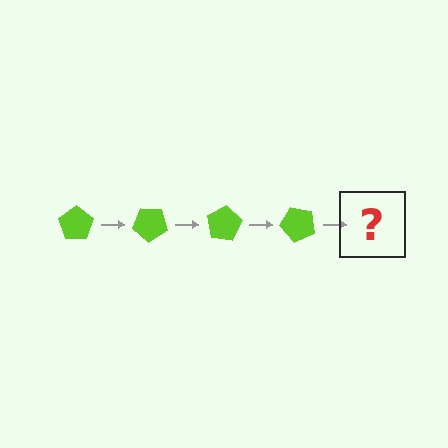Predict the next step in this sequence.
The next step is a lime pentagon rotated 160 degrees.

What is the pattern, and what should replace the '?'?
The pattern is that the pentagon rotates 40 degrees each step. The '?' should be a lime pentagon rotated 160 degrees.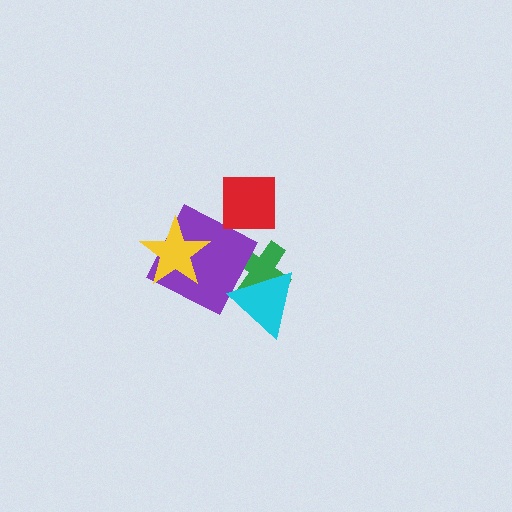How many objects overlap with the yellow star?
1 object overlaps with the yellow star.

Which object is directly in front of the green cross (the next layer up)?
The purple square is directly in front of the green cross.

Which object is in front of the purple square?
The yellow star is in front of the purple square.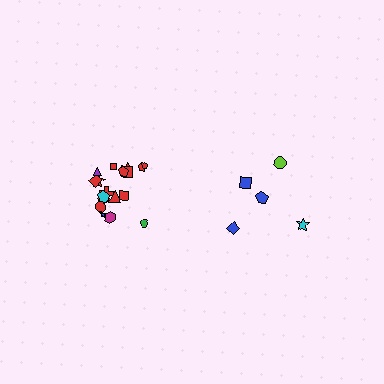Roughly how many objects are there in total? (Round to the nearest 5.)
Roughly 25 objects in total.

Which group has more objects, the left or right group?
The left group.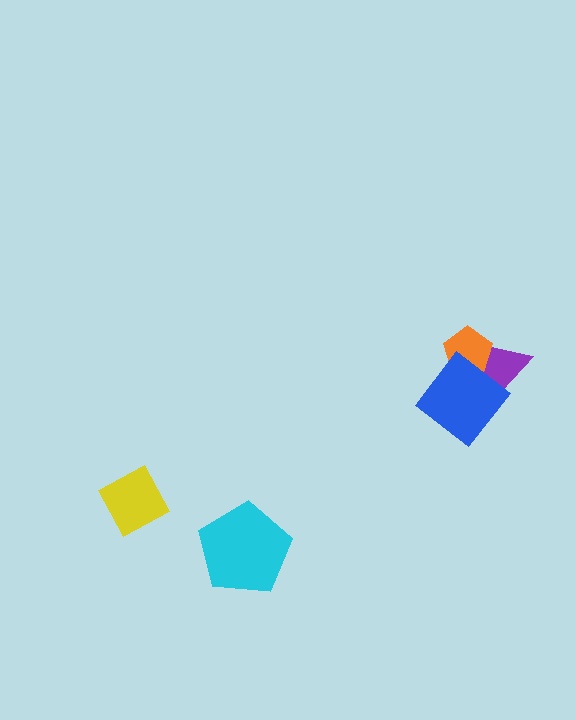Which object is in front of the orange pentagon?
The blue diamond is in front of the orange pentagon.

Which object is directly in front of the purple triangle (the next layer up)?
The orange pentagon is directly in front of the purple triangle.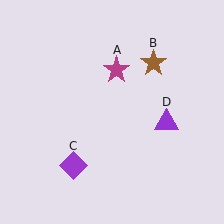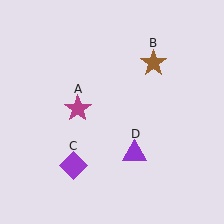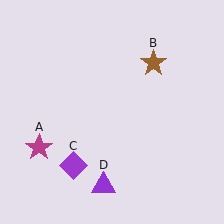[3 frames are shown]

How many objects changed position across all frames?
2 objects changed position: magenta star (object A), purple triangle (object D).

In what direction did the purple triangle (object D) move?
The purple triangle (object D) moved down and to the left.